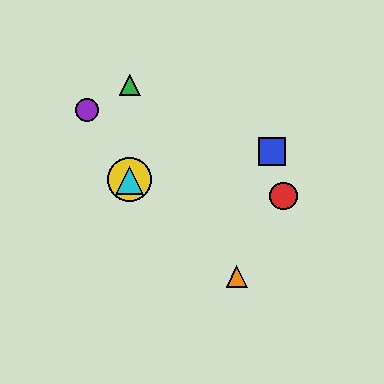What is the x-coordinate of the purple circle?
The purple circle is at x≈87.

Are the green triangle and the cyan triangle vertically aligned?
Yes, both are at x≈130.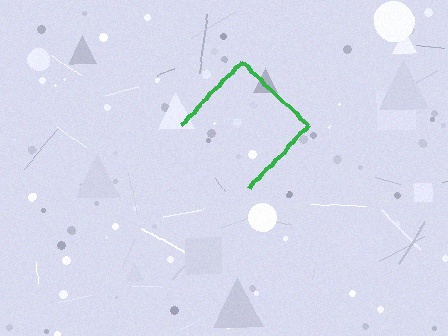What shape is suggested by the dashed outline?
The dashed outline suggests a diamond.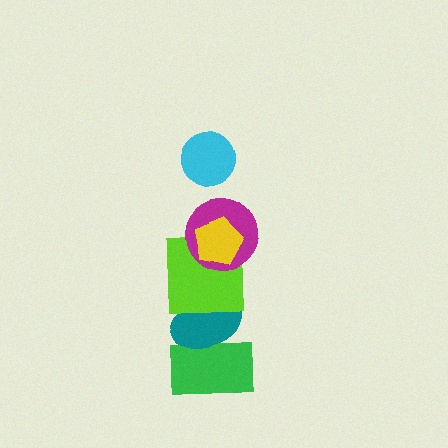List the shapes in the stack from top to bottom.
From top to bottom: the cyan circle, the yellow pentagon, the magenta circle, the lime square, the teal ellipse, the green rectangle.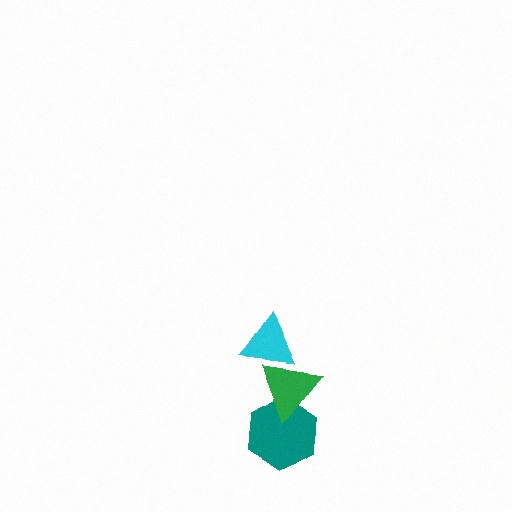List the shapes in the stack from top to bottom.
From top to bottom: the cyan triangle, the green triangle, the teal hexagon.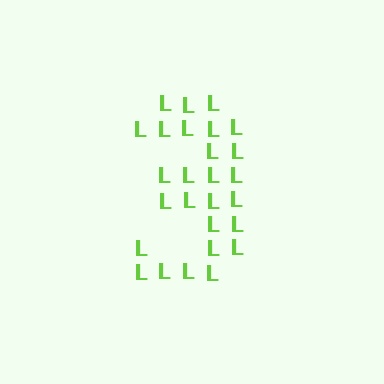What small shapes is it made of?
It is made of small letter L's.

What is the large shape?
The large shape is the digit 3.